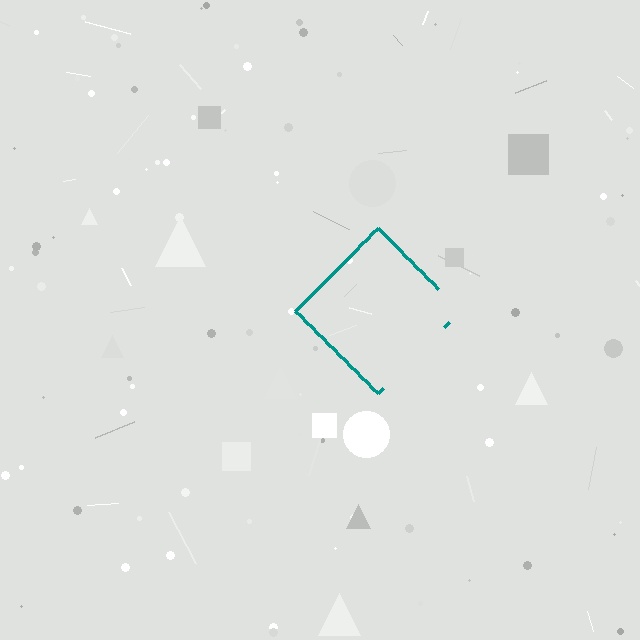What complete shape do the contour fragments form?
The contour fragments form a diamond.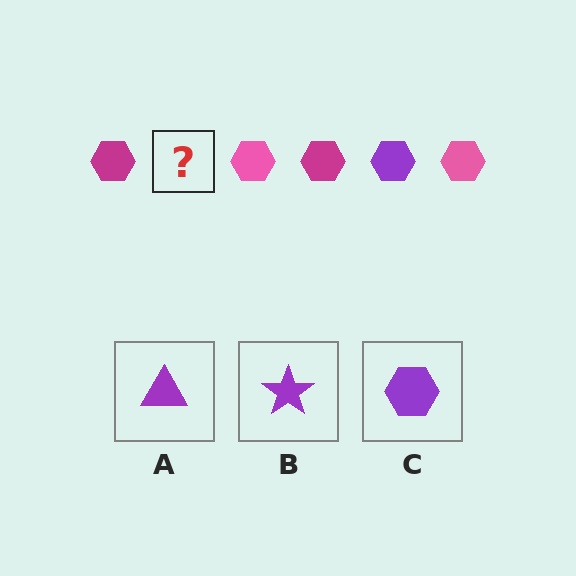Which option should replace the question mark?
Option C.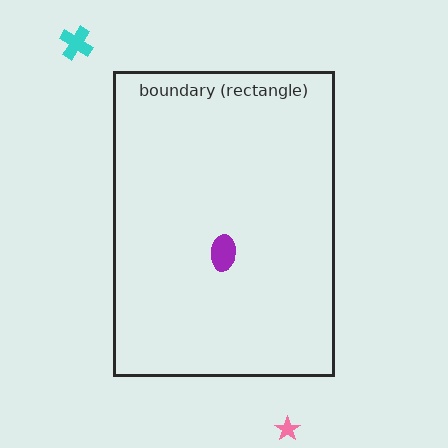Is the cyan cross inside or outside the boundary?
Outside.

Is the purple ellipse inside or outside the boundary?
Inside.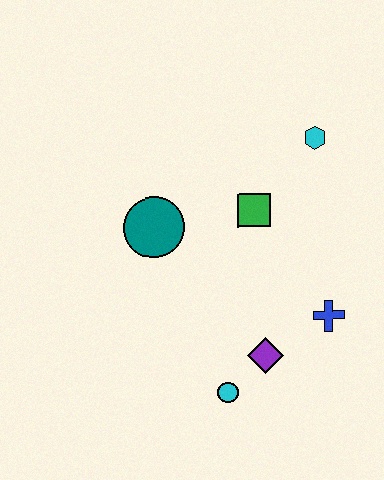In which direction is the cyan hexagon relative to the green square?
The cyan hexagon is above the green square.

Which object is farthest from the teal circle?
The blue cross is farthest from the teal circle.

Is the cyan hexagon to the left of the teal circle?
No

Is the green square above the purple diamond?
Yes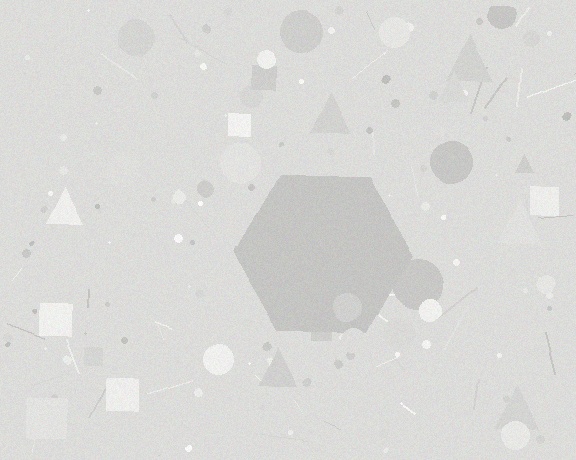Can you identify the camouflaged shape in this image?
The camouflaged shape is a hexagon.